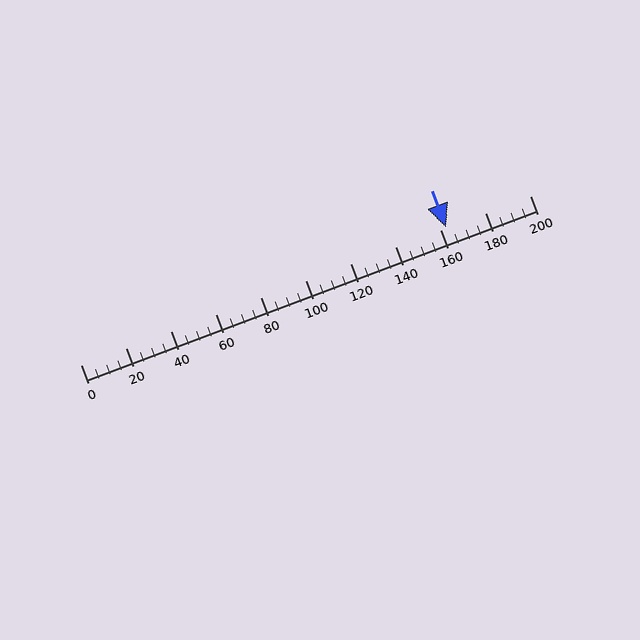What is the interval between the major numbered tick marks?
The major tick marks are spaced 20 units apart.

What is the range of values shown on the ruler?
The ruler shows values from 0 to 200.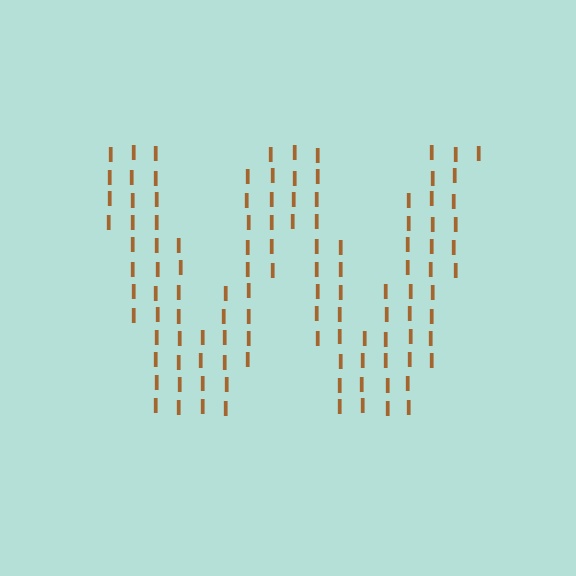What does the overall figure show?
The overall figure shows the letter W.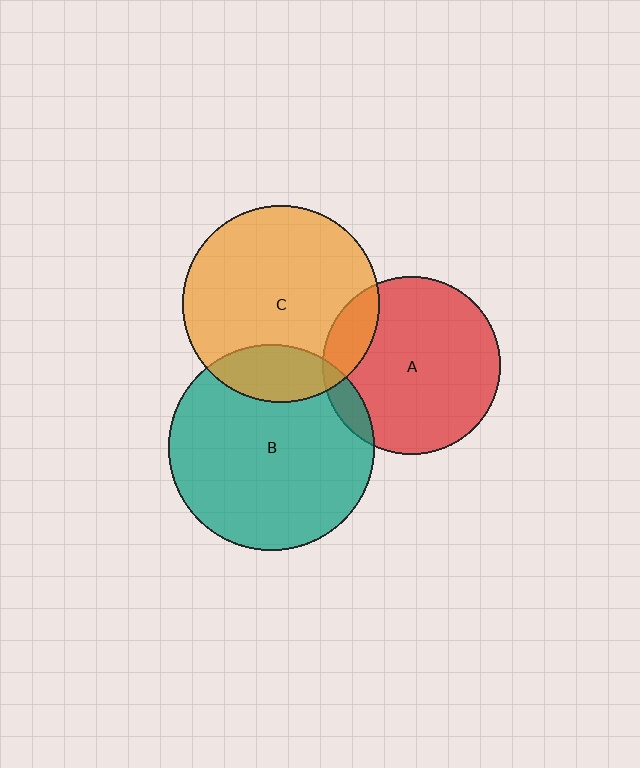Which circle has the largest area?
Circle B (teal).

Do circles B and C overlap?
Yes.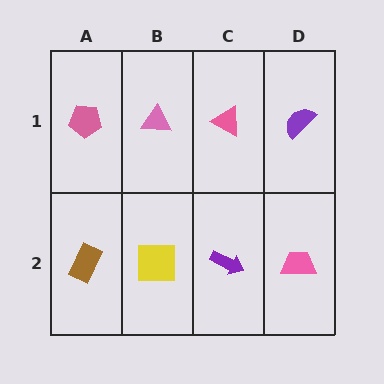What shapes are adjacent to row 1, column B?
A yellow square (row 2, column B), a pink pentagon (row 1, column A), a pink triangle (row 1, column C).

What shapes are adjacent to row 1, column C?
A purple arrow (row 2, column C), a pink triangle (row 1, column B), a purple semicircle (row 1, column D).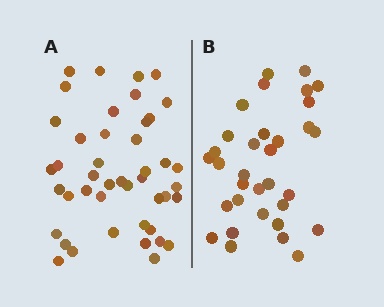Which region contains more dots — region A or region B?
Region A (the left region) has more dots.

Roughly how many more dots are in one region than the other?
Region A has roughly 12 or so more dots than region B.